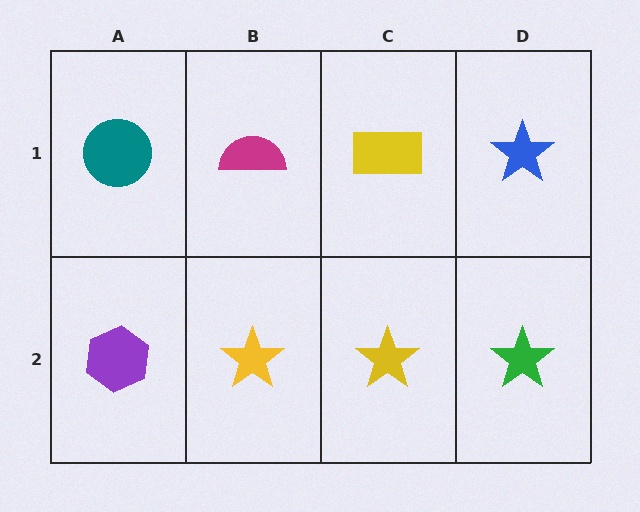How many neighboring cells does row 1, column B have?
3.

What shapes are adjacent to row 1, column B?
A yellow star (row 2, column B), a teal circle (row 1, column A), a yellow rectangle (row 1, column C).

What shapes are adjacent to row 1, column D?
A green star (row 2, column D), a yellow rectangle (row 1, column C).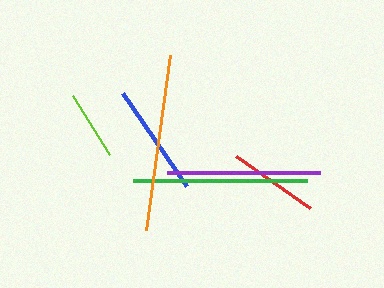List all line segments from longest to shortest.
From longest to shortest: orange, green, purple, blue, red, lime.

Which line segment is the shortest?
The lime line is the shortest at approximately 70 pixels.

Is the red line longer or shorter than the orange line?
The orange line is longer than the red line.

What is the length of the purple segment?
The purple segment is approximately 153 pixels long.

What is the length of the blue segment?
The blue segment is approximately 113 pixels long.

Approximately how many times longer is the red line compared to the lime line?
The red line is approximately 1.3 times the length of the lime line.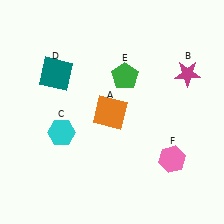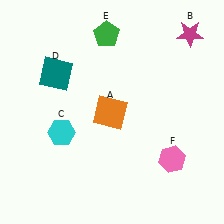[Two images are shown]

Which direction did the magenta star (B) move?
The magenta star (B) moved up.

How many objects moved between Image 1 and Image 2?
2 objects moved between the two images.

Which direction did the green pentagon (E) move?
The green pentagon (E) moved up.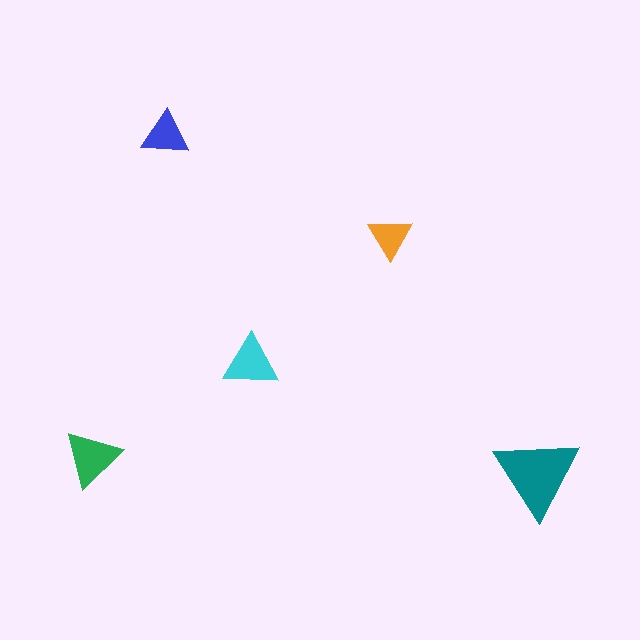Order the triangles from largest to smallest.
the teal one, the green one, the cyan one, the blue one, the orange one.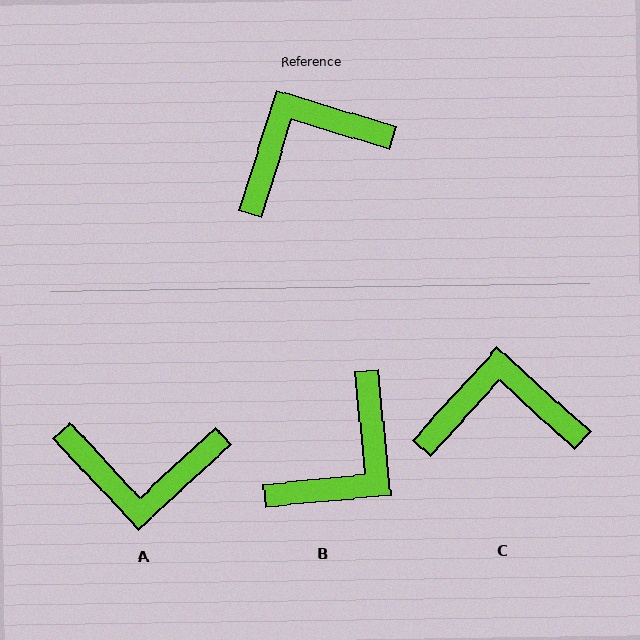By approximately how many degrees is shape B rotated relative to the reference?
Approximately 157 degrees clockwise.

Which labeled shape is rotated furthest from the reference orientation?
B, about 157 degrees away.